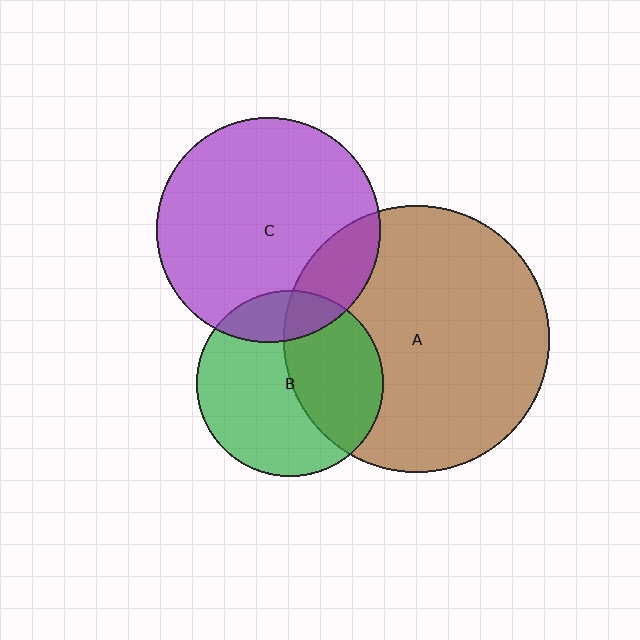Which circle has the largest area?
Circle A (brown).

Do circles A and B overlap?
Yes.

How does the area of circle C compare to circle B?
Approximately 1.5 times.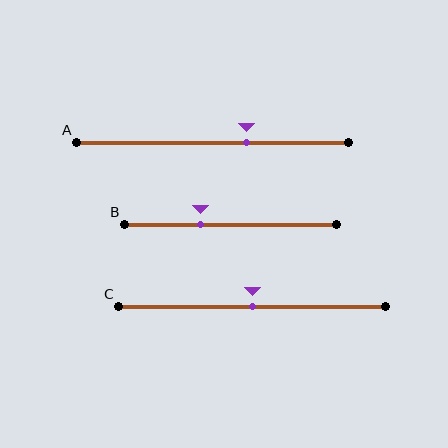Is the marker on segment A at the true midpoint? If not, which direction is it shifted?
No, the marker on segment A is shifted to the right by about 13% of the segment length.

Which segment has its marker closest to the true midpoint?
Segment C has its marker closest to the true midpoint.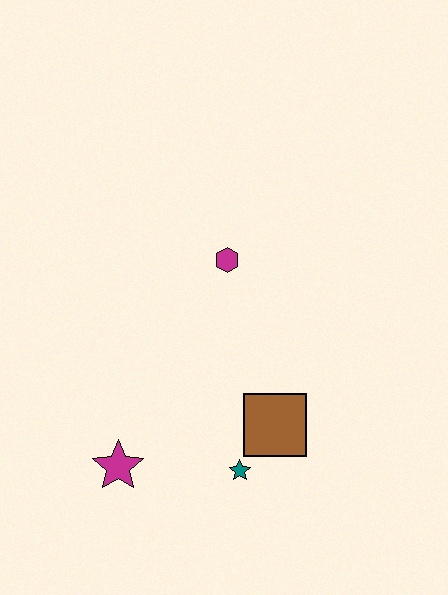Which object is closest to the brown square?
The teal star is closest to the brown square.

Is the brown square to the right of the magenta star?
Yes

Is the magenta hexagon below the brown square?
No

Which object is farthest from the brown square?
The magenta hexagon is farthest from the brown square.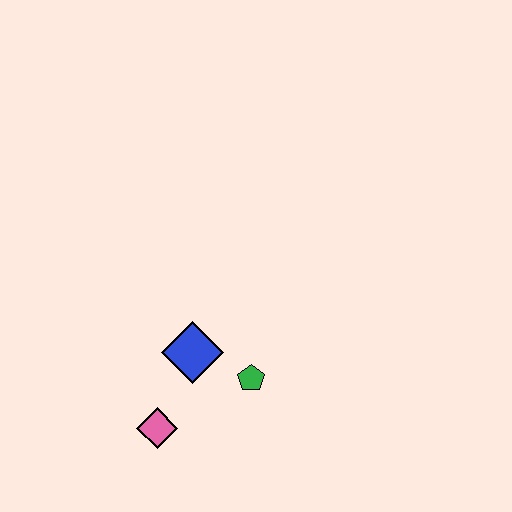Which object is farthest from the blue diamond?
The pink diamond is farthest from the blue diamond.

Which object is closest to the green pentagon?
The blue diamond is closest to the green pentagon.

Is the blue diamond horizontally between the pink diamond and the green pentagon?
Yes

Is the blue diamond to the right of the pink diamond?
Yes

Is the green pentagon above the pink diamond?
Yes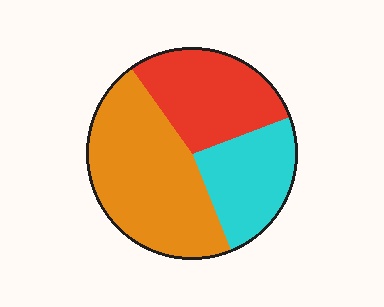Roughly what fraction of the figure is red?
Red covers about 30% of the figure.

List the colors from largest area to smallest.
From largest to smallest: orange, red, cyan.